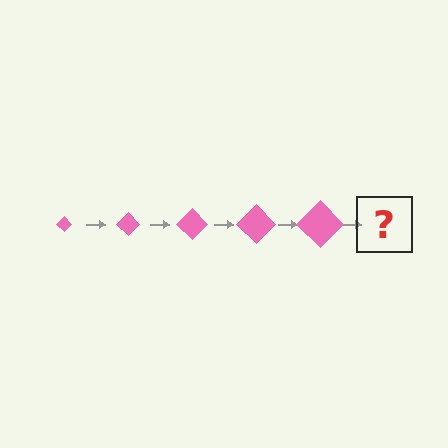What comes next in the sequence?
The next element should be a pink diamond, larger than the previous one.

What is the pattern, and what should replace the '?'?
The pattern is that the diamond gets progressively larger each step. The '?' should be a pink diamond, larger than the previous one.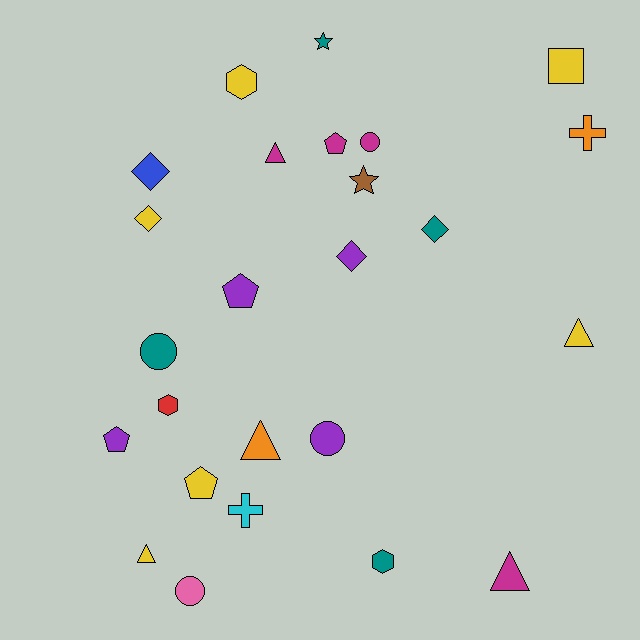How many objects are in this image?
There are 25 objects.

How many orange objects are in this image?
There are 2 orange objects.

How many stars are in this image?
There are 2 stars.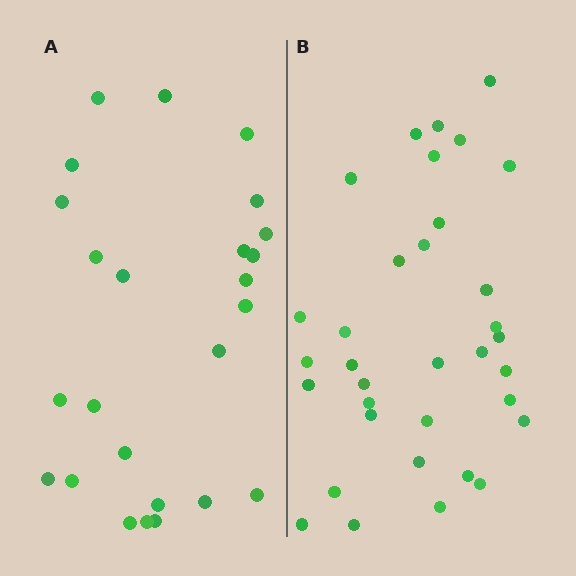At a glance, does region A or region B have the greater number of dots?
Region B (the right region) has more dots.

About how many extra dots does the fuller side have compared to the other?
Region B has roughly 8 or so more dots than region A.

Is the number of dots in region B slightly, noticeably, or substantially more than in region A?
Region B has noticeably more, but not dramatically so. The ratio is roughly 1.4 to 1.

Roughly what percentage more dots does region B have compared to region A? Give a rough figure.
About 35% more.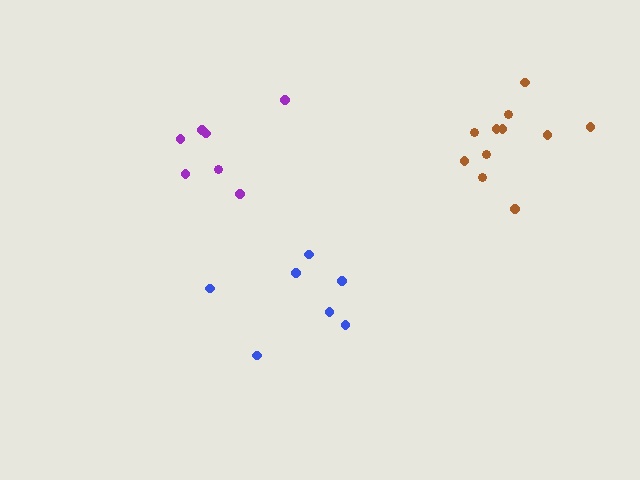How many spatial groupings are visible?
There are 3 spatial groupings.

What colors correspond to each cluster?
The clusters are colored: blue, purple, brown.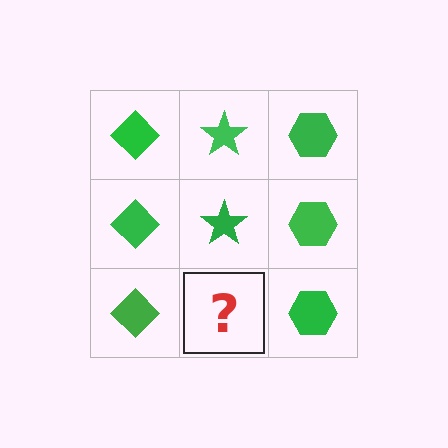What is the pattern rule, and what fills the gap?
The rule is that each column has a consistent shape. The gap should be filled with a green star.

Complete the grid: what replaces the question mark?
The question mark should be replaced with a green star.